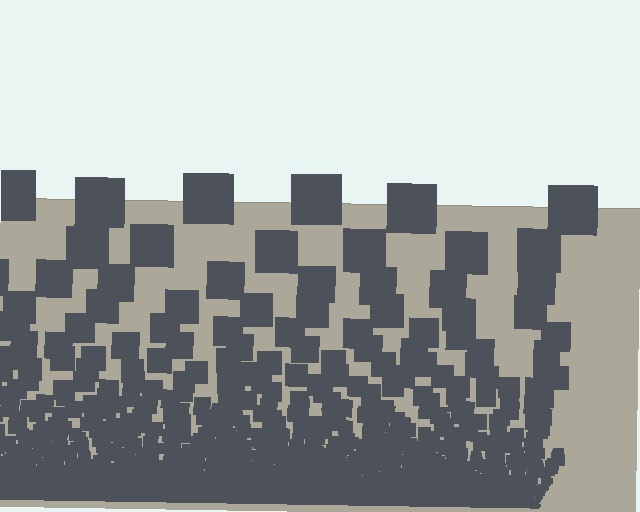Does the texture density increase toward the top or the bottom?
Density increases toward the bottom.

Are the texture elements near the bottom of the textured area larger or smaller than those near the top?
Smaller. The gradient is inverted — elements near the bottom are smaller and denser.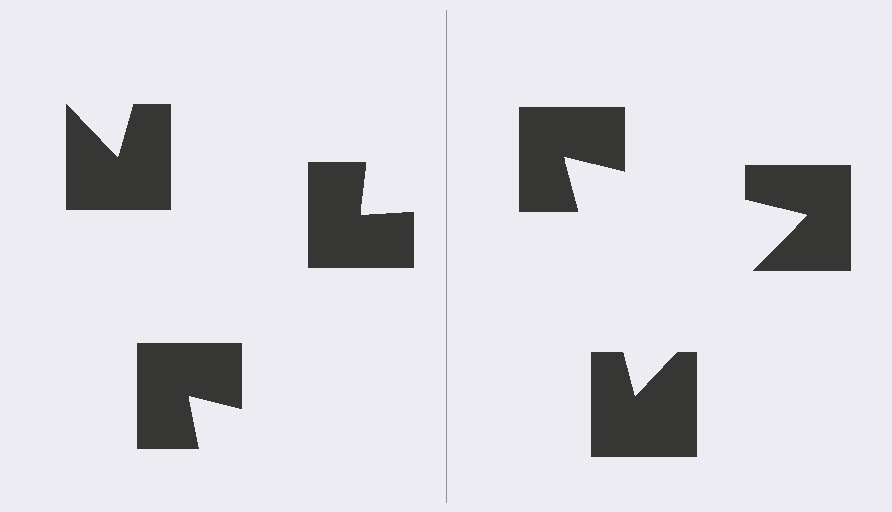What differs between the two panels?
The notched squares are positioned identically on both sides; only the wedge orientations differ. On the right they align to a triangle; on the left they are misaligned.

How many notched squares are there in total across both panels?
6 — 3 on each side.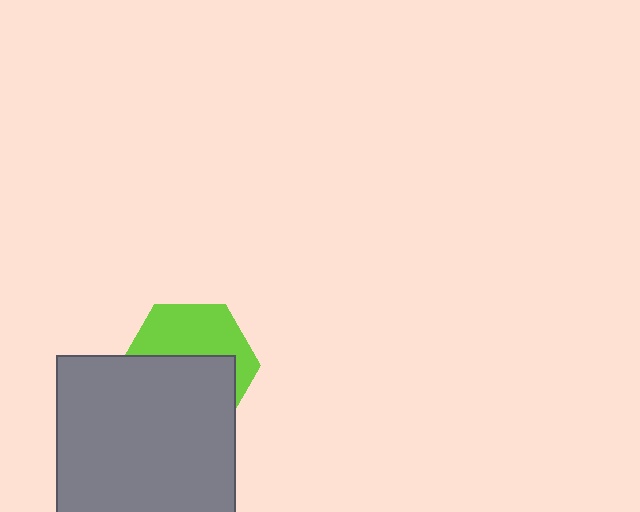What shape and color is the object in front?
The object in front is a gray rectangle.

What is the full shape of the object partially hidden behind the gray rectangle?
The partially hidden object is a lime hexagon.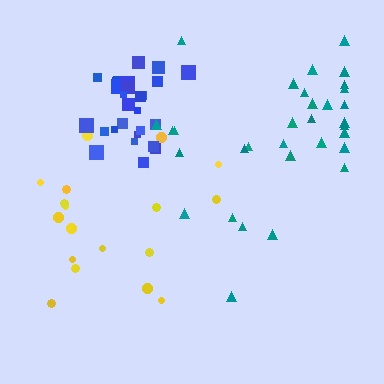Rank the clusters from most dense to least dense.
blue, teal, yellow.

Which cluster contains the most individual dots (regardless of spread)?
Teal (32).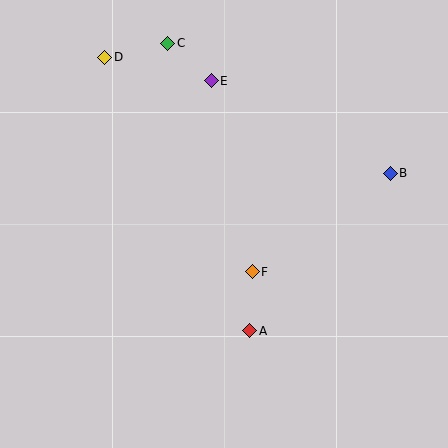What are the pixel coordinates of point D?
Point D is at (105, 57).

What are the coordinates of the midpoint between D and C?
The midpoint between D and C is at (136, 50).